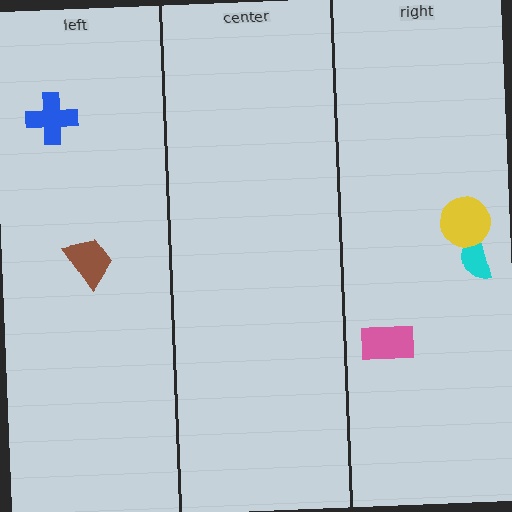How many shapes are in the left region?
2.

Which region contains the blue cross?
The left region.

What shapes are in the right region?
The pink rectangle, the cyan semicircle, the yellow circle.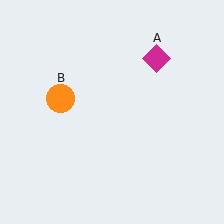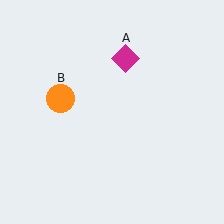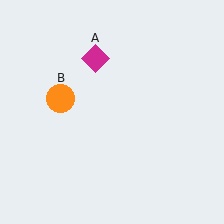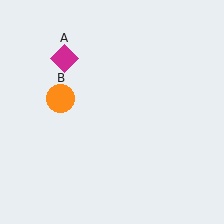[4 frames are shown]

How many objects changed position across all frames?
1 object changed position: magenta diamond (object A).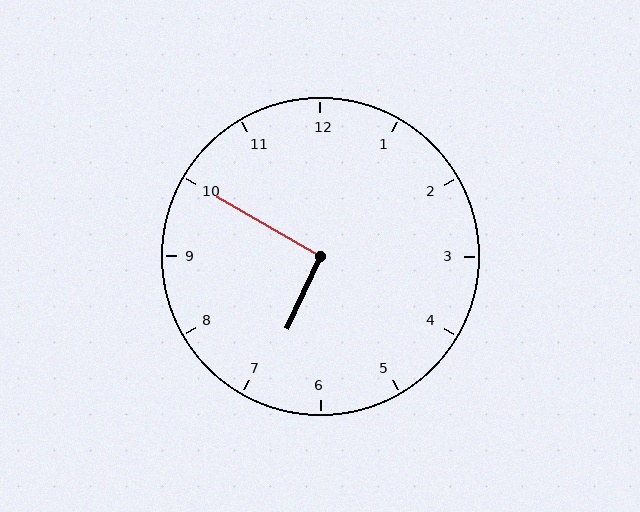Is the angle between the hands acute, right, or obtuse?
It is right.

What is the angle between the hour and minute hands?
Approximately 95 degrees.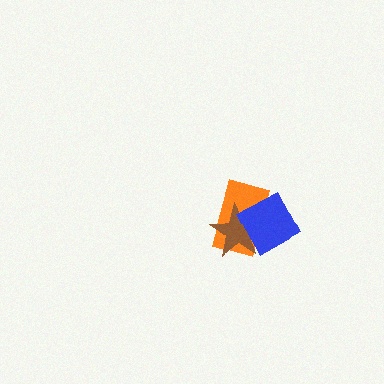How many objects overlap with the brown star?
2 objects overlap with the brown star.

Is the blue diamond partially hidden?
No, no other shape covers it.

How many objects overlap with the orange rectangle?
2 objects overlap with the orange rectangle.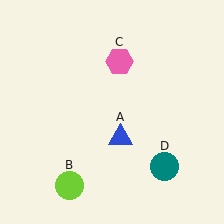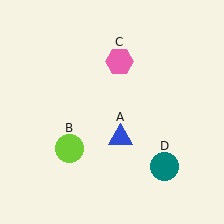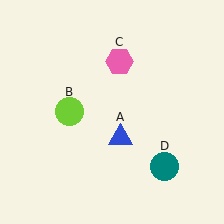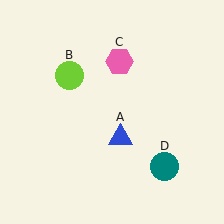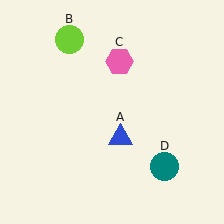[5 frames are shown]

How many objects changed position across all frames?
1 object changed position: lime circle (object B).